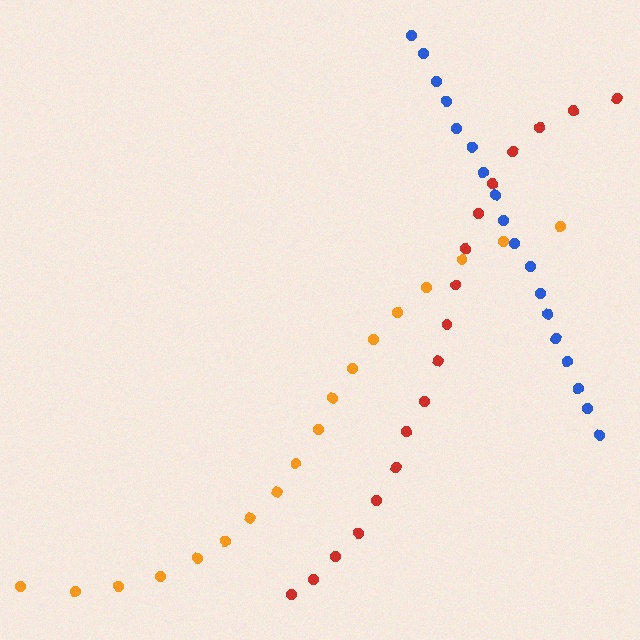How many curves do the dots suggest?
There are 3 distinct paths.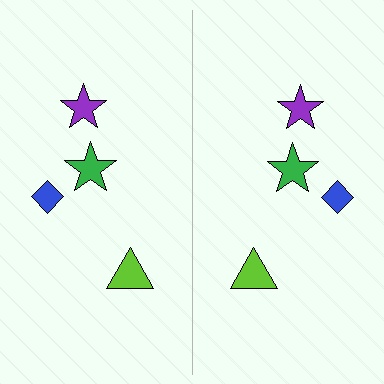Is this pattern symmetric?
Yes, this pattern has bilateral (reflection) symmetry.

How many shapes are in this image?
There are 8 shapes in this image.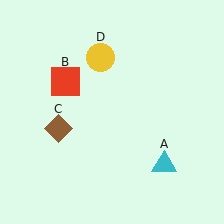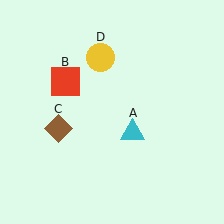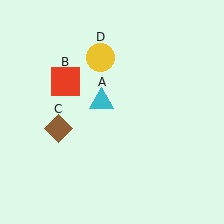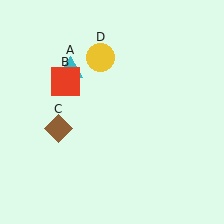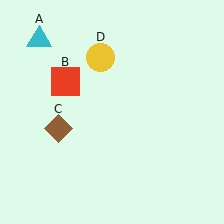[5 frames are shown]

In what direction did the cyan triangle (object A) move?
The cyan triangle (object A) moved up and to the left.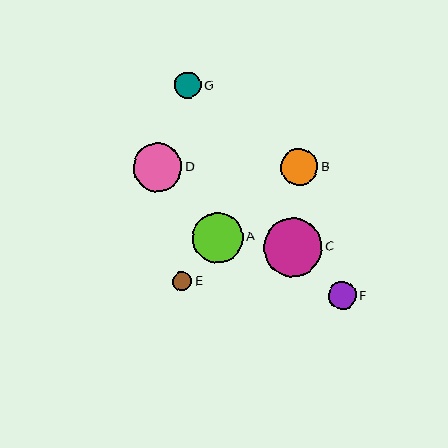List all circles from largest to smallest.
From largest to smallest: C, A, D, B, F, G, E.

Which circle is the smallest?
Circle E is the smallest with a size of approximately 19 pixels.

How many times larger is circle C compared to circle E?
Circle C is approximately 3.1 times the size of circle E.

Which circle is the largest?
Circle C is the largest with a size of approximately 59 pixels.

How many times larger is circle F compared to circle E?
Circle F is approximately 1.5 times the size of circle E.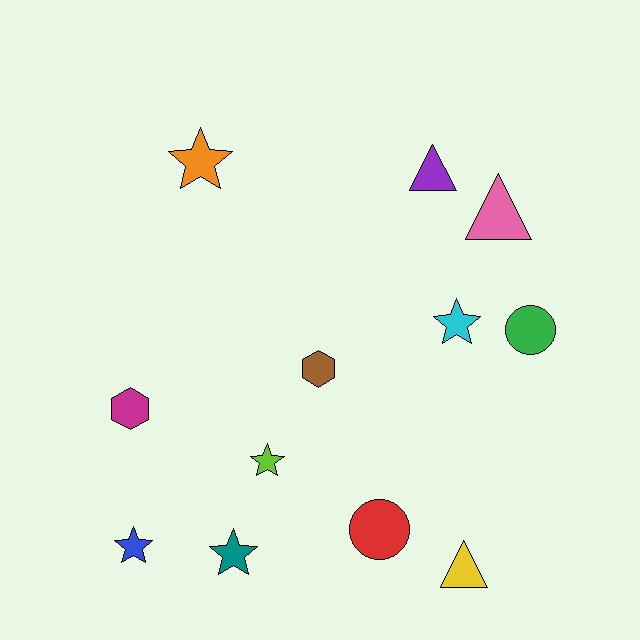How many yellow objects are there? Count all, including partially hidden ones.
There is 1 yellow object.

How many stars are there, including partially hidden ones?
There are 5 stars.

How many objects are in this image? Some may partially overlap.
There are 12 objects.